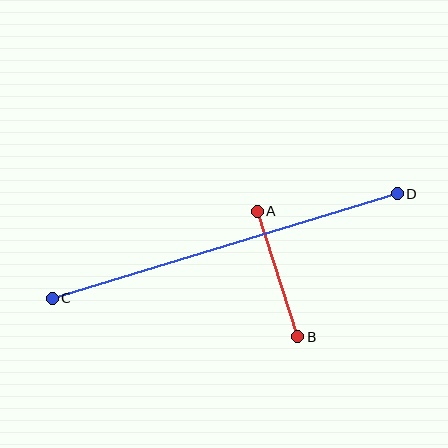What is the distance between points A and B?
The distance is approximately 132 pixels.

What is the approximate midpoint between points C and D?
The midpoint is at approximately (225, 246) pixels.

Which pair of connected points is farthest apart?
Points C and D are farthest apart.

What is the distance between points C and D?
The distance is approximately 360 pixels.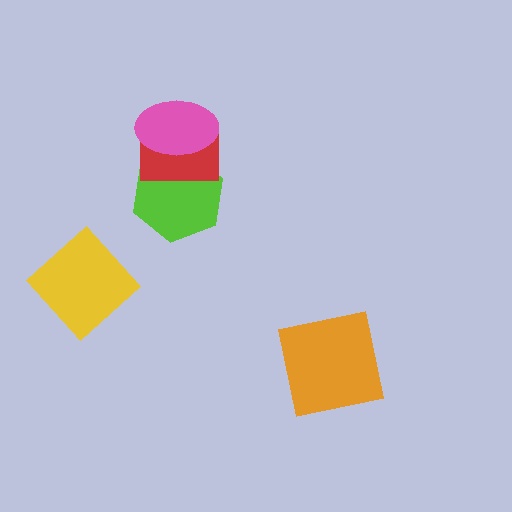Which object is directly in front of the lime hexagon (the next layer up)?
The red rectangle is directly in front of the lime hexagon.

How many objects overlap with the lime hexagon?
2 objects overlap with the lime hexagon.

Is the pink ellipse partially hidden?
No, no other shape covers it.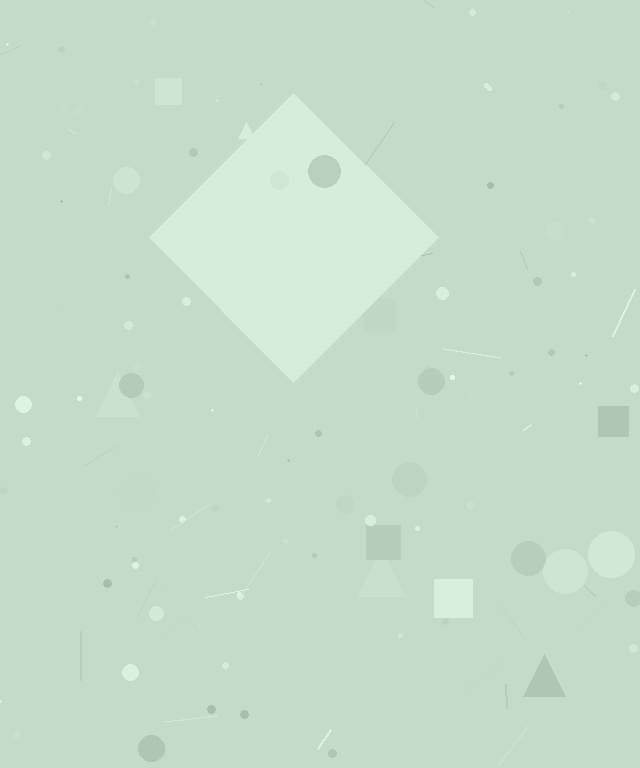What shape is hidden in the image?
A diamond is hidden in the image.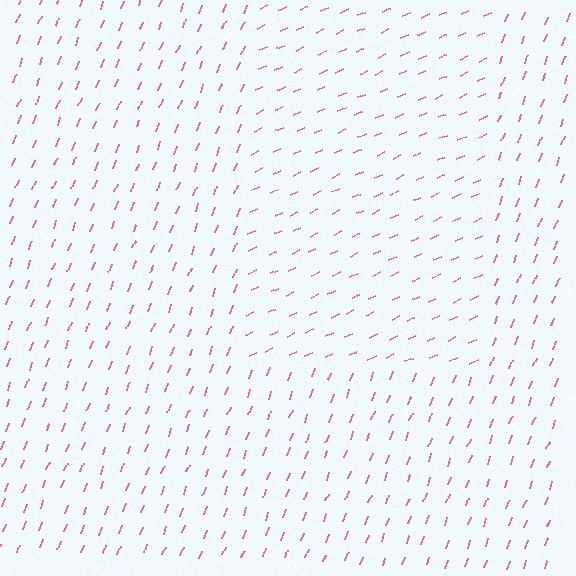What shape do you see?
I see a rectangle.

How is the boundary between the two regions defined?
The boundary is defined purely by a change in line orientation (approximately 45 degrees difference). All lines are the same color and thickness.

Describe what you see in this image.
The image is filled with small pink line segments. A rectangle region in the image has lines oriented differently from the surrounding lines, creating a visible texture boundary.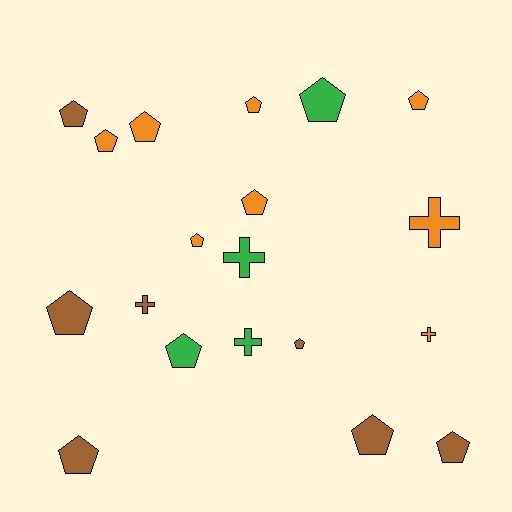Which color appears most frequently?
Orange, with 8 objects.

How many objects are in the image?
There are 19 objects.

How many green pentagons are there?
There are 2 green pentagons.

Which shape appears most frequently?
Pentagon, with 14 objects.